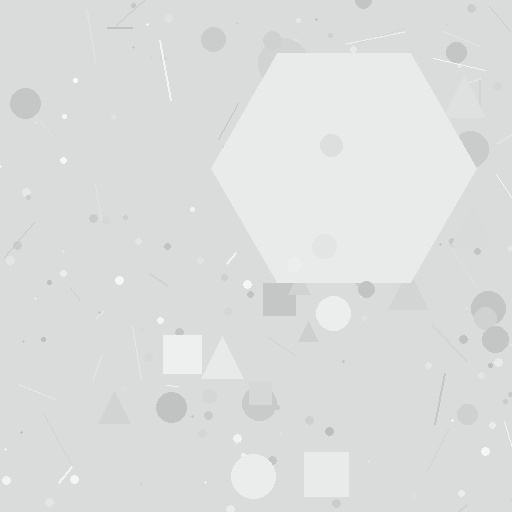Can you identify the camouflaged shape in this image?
The camouflaged shape is a hexagon.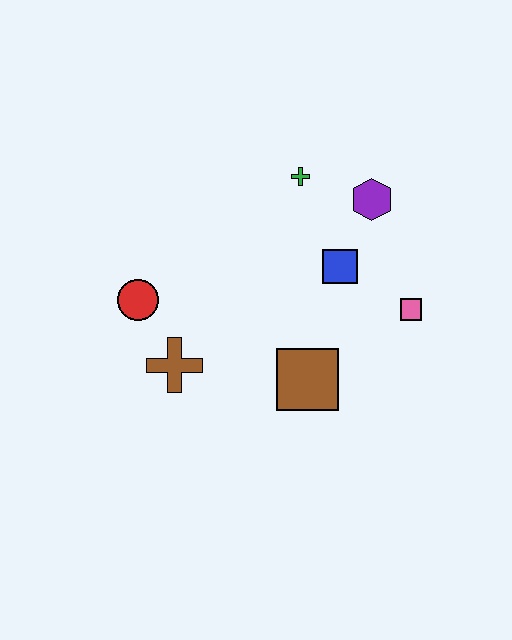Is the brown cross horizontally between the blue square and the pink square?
No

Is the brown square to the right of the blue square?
No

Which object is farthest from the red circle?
The pink square is farthest from the red circle.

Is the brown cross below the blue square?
Yes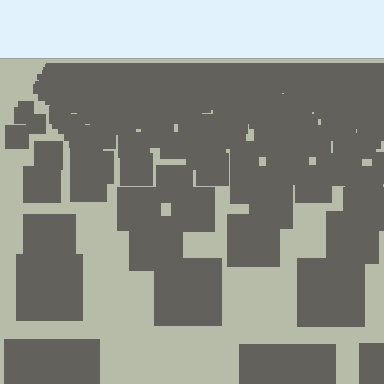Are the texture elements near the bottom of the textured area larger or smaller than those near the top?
Larger. Near the bottom, elements are closer to the viewer and appear at a bigger on-screen size.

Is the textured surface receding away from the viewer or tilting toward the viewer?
The surface is receding away from the viewer. Texture elements get smaller and denser toward the top.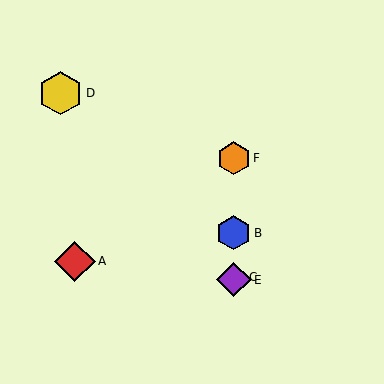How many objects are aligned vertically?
4 objects (B, C, E, F) are aligned vertically.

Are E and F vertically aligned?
Yes, both are at x≈234.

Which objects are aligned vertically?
Objects B, C, E, F are aligned vertically.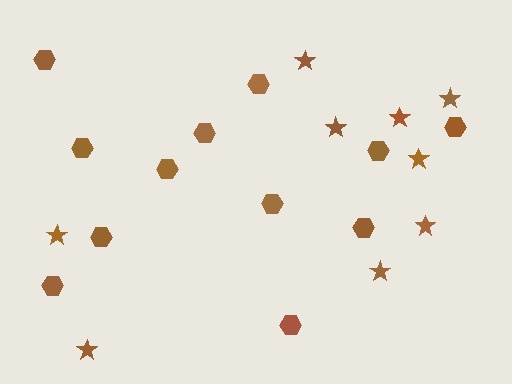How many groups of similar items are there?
There are 2 groups: one group of hexagons (12) and one group of stars (9).